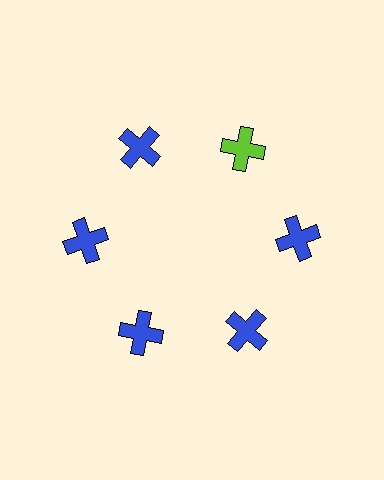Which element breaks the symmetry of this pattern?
The lime cross at roughly the 1 o'clock position breaks the symmetry. All other shapes are blue crosses.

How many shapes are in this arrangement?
There are 6 shapes arranged in a ring pattern.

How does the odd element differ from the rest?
It has a different color: lime instead of blue.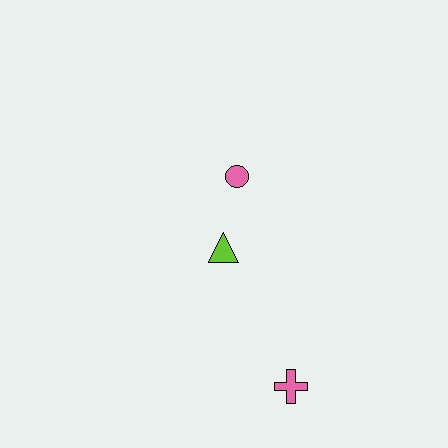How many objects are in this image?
There are 3 objects.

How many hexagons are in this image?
There are no hexagons.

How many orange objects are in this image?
There are no orange objects.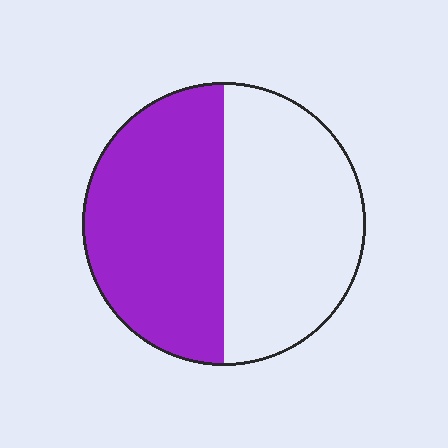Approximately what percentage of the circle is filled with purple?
Approximately 50%.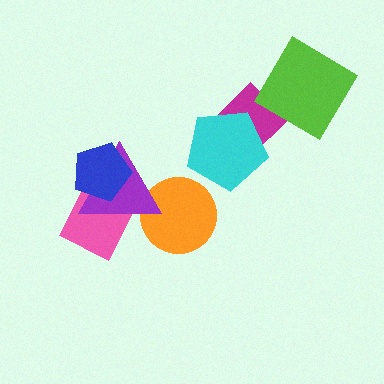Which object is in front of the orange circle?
The purple triangle is in front of the orange circle.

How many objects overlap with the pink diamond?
2 objects overlap with the pink diamond.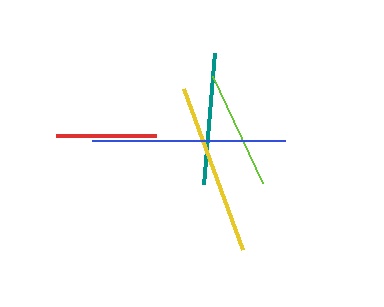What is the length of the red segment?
The red segment is approximately 100 pixels long.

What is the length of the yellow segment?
The yellow segment is approximately 172 pixels long.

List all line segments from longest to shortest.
From longest to shortest: blue, yellow, teal, lime, red.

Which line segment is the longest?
The blue line is the longest at approximately 193 pixels.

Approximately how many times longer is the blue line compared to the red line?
The blue line is approximately 1.9 times the length of the red line.